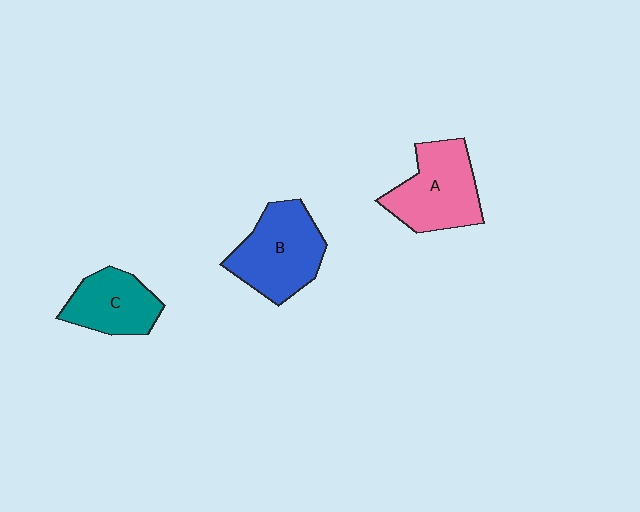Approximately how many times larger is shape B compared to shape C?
Approximately 1.4 times.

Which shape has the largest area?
Shape B (blue).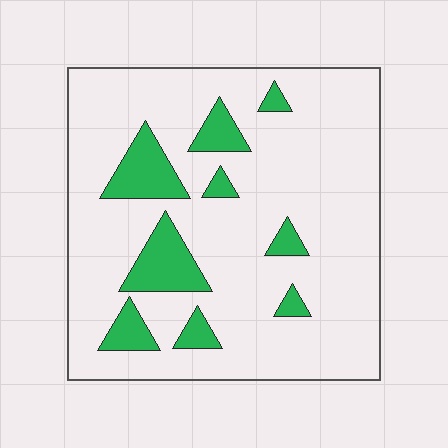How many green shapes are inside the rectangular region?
9.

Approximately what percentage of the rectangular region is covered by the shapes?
Approximately 15%.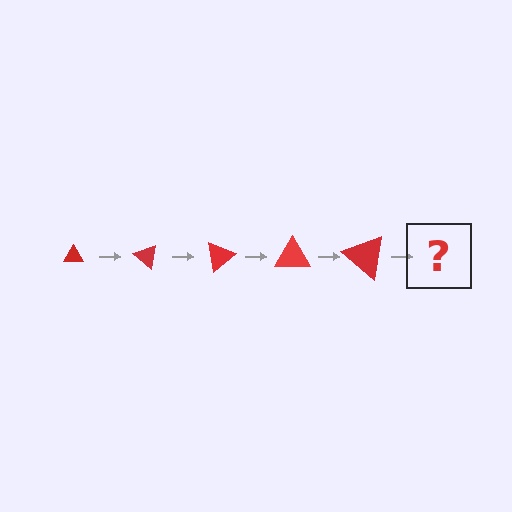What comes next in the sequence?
The next element should be a triangle, larger than the previous one and rotated 200 degrees from the start.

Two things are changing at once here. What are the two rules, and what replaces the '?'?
The two rules are that the triangle grows larger each step and it rotates 40 degrees each step. The '?' should be a triangle, larger than the previous one and rotated 200 degrees from the start.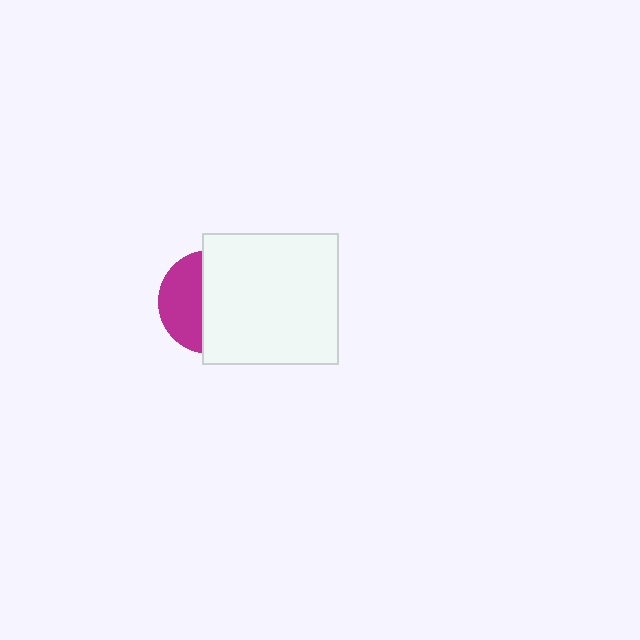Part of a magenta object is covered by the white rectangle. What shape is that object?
It is a circle.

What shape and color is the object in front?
The object in front is a white rectangle.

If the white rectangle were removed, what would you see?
You would see the complete magenta circle.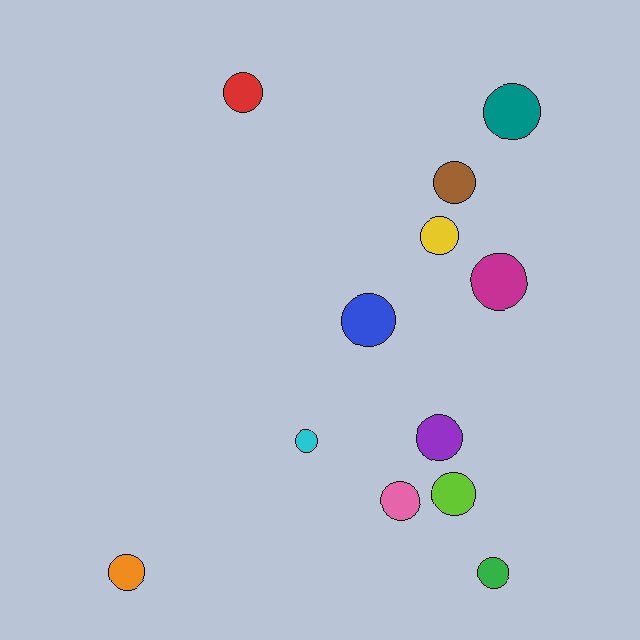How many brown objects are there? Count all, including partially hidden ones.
There is 1 brown object.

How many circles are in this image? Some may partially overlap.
There are 12 circles.